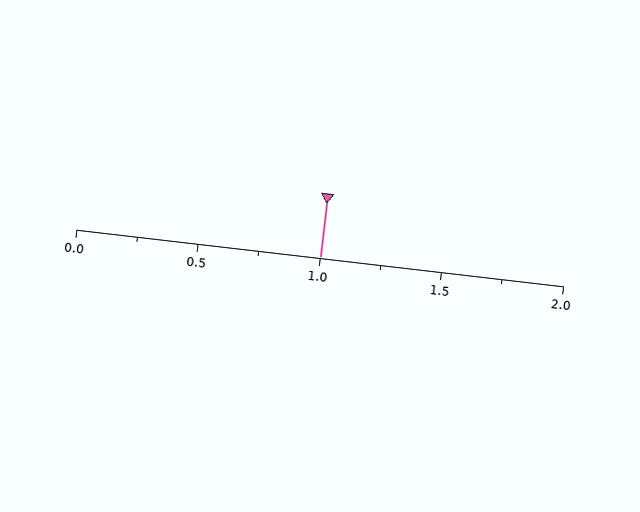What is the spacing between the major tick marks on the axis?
The major ticks are spaced 0.5 apart.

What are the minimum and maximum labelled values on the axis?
The axis runs from 0.0 to 2.0.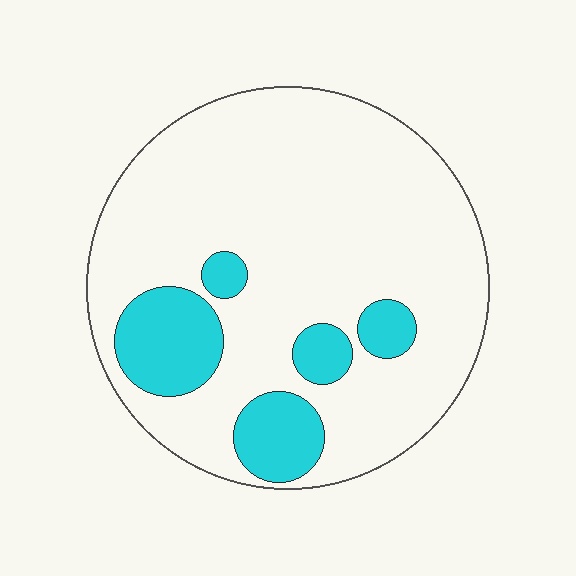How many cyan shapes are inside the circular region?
5.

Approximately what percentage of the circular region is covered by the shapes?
Approximately 20%.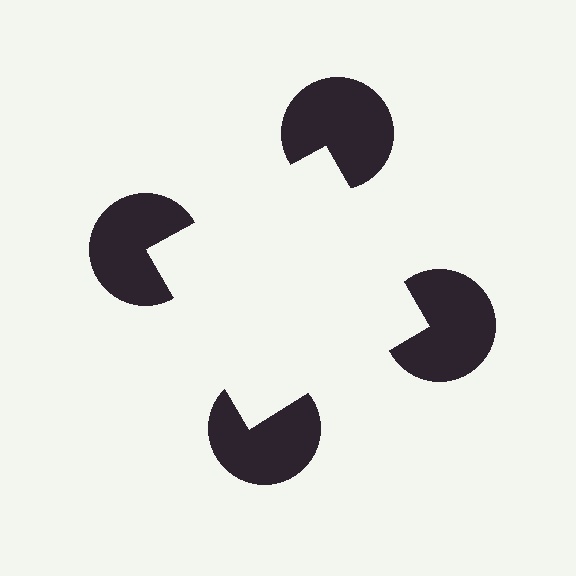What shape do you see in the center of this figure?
An illusory square — its edges are inferred from the aligned wedge cuts in the pac-man discs, not physically drawn.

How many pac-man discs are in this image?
There are 4 — one at each vertex of the illusory square.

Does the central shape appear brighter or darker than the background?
It typically appears slightly brighter than the background, even though no actual brightness change is drawn.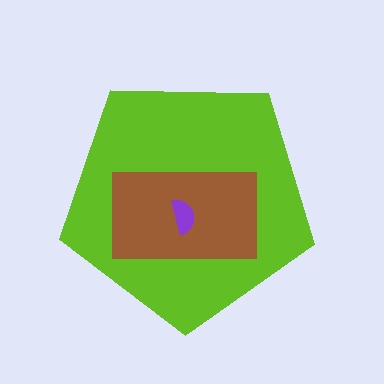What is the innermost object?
The purple semicircle.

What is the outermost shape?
The lime pentagon.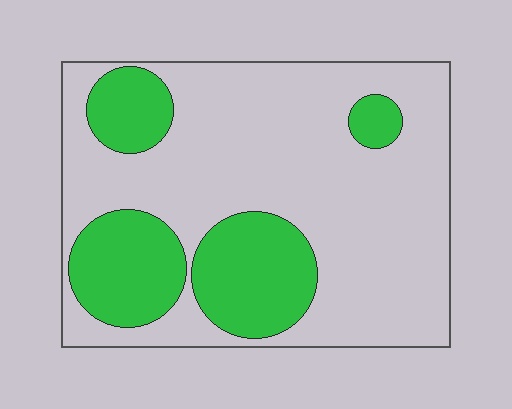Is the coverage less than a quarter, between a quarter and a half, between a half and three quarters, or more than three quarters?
Between a quarter and a half.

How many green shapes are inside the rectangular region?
4.